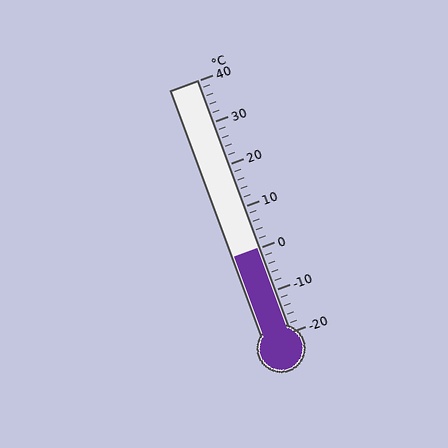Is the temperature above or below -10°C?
The temperature is above -10°C.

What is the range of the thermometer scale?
The thermometer scale ranges from -20°C to 40°C.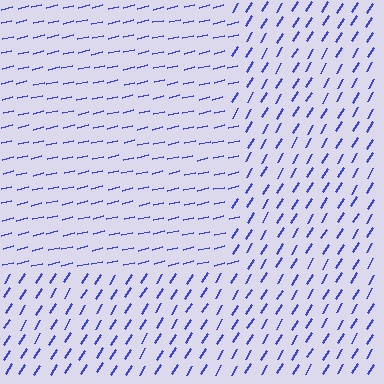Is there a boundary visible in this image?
Yes, there is a texture boundary formed by a change in line orientation.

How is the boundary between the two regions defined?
The boundary is defined purely by a change in line orientation (approximately 45 degrees difference). All lines are the same color and thickness.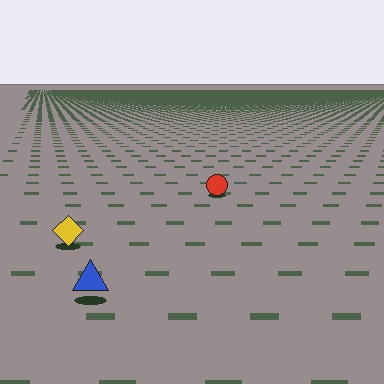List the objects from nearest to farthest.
From nearest to farthest: the blue triangle, the yellow diamond, the red circle.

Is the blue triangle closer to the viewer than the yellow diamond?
Yes. The blue triangle is closer — you can tell from the texture gradient: the ground texture is coarser near it.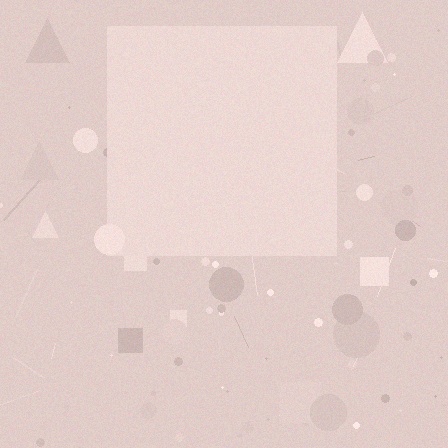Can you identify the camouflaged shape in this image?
The camouflaged shape is a square.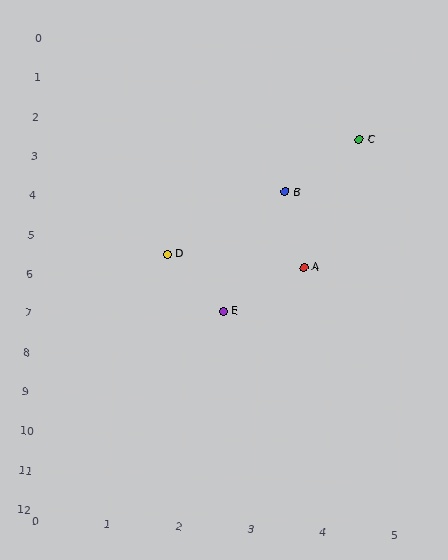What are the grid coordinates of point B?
Point B is at approximately (3.3, 3.7).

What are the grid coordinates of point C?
Point C is at approximately (4.3, 2.3).